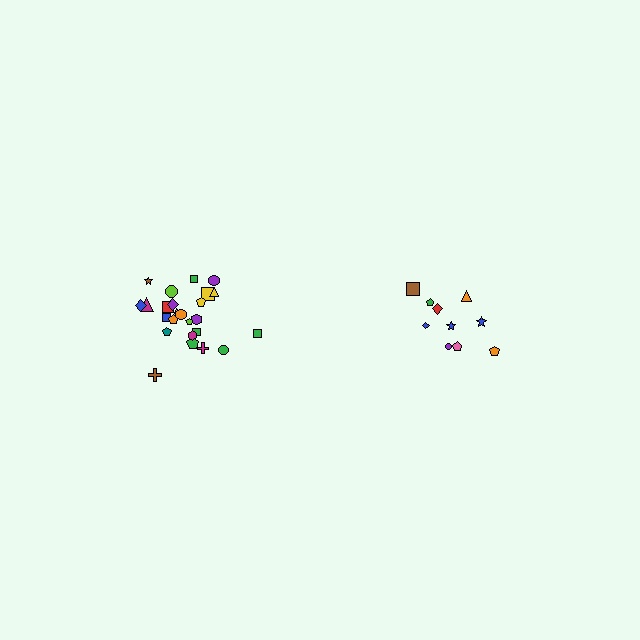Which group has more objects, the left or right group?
The left group.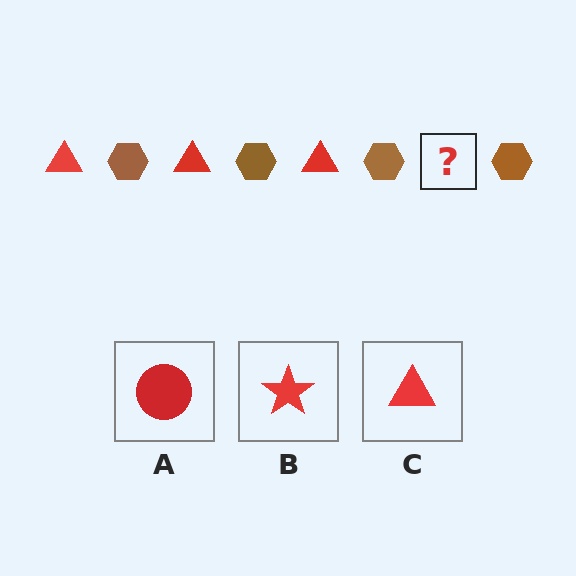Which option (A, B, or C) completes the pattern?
C.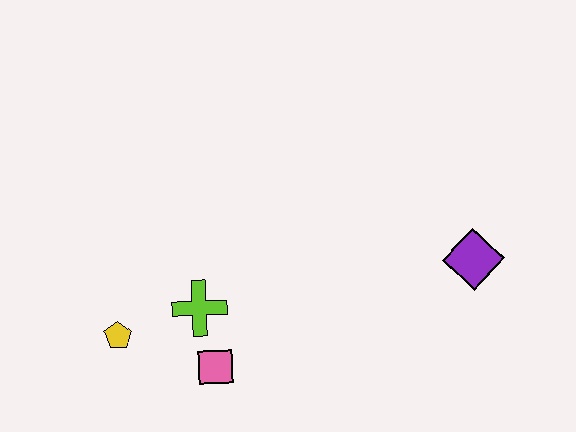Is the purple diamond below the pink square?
No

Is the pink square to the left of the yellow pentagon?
No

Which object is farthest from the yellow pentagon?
The purple diamond is farthest from the yellow pentagon.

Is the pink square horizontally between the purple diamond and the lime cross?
Yes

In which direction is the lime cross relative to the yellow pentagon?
The lime cross is to the right of the yellow pentagon.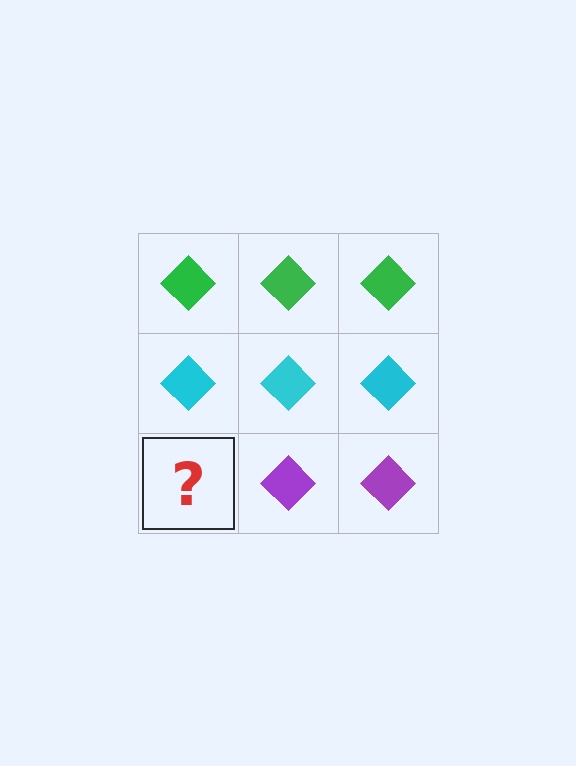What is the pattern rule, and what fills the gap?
The rule is that each row has a consistent color. The gap should be filled with a purple diamond.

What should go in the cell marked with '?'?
The missing cell should contain a purple diamond.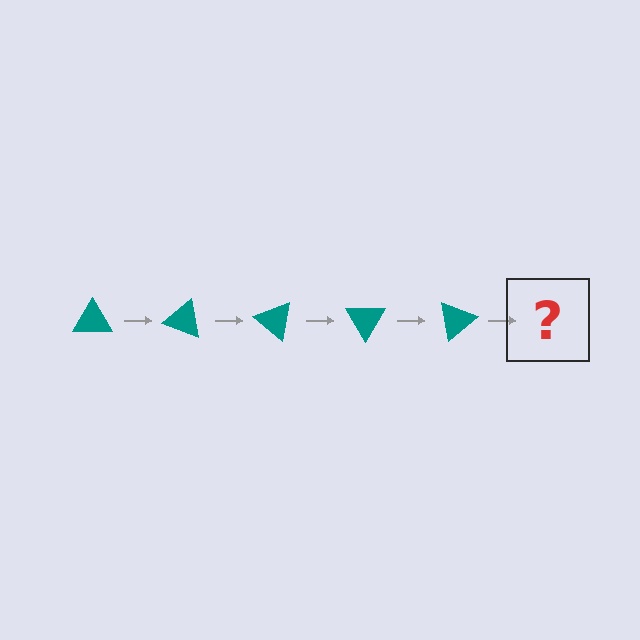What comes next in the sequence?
The next element should be a teal triangle rotated 100 degrees.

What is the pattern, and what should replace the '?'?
The pattern is that the triangle rotates 20 degrees each step. The '?' should be a teal triangle rotated 100 degrees.